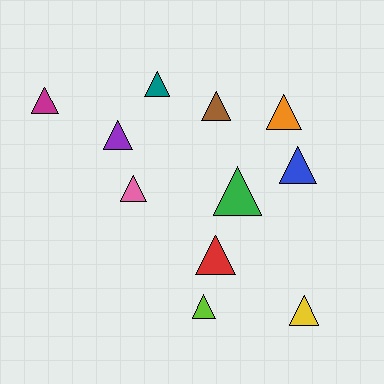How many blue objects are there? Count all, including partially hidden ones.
There is 1 blue object.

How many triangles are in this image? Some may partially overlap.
There are 11 triangles.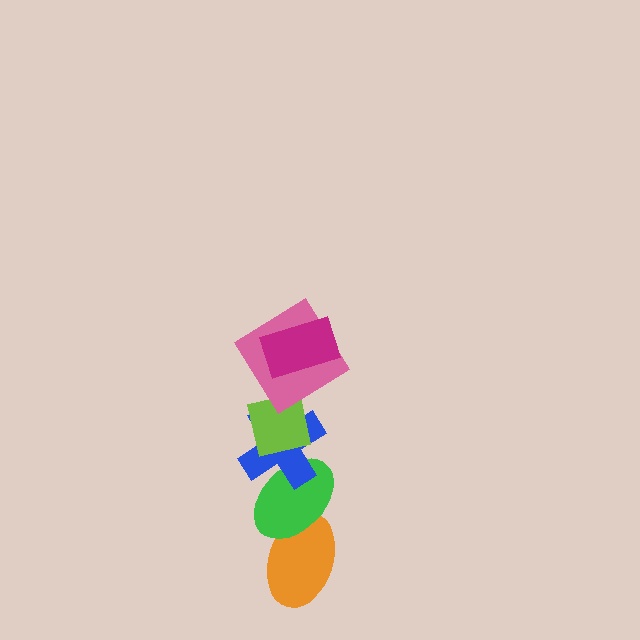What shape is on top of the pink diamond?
The magenta rectangle is on top of the pink diamond.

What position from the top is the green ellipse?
The green ellipse is 5th from the top.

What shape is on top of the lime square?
The pink diamond is on top of the lime square.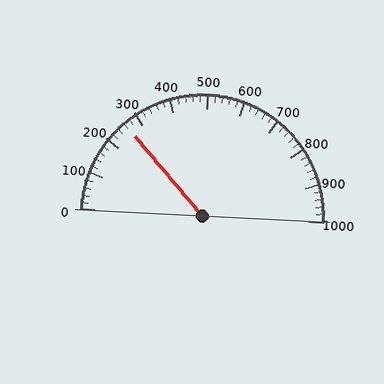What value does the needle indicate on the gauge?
The needle indicates approximately 260.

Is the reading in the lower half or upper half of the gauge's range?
The reading is in the lower half of the range (0 to 1000).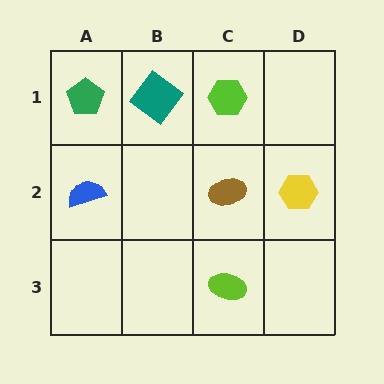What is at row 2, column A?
A blue semicircle.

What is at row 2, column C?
A brown ellipse.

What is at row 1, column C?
A lime hexagon.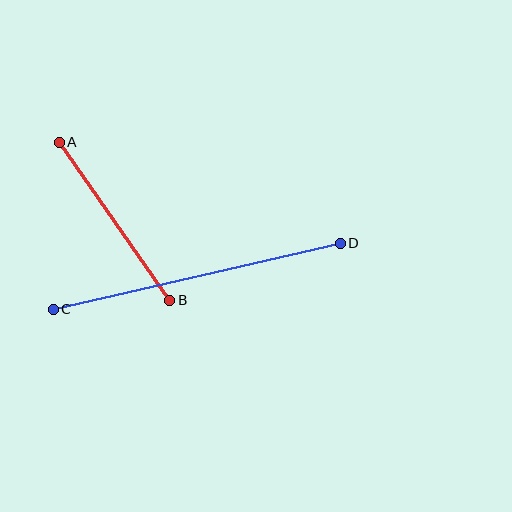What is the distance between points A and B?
The distance is approximately 193 pixels.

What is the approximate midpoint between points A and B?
The midpoint is at approximately (115, 221) pixels.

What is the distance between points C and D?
The distance is approximately 295 pixels.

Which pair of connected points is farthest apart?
Points C and D are farthest apart.